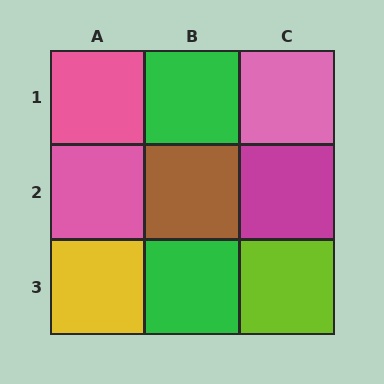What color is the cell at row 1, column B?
Green.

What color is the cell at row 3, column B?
Green.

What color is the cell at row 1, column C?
Pink.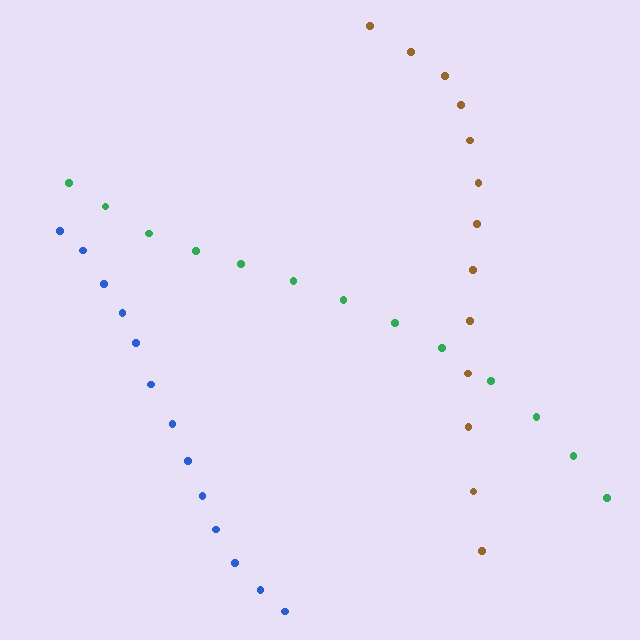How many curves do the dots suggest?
There are 3 distinct paths.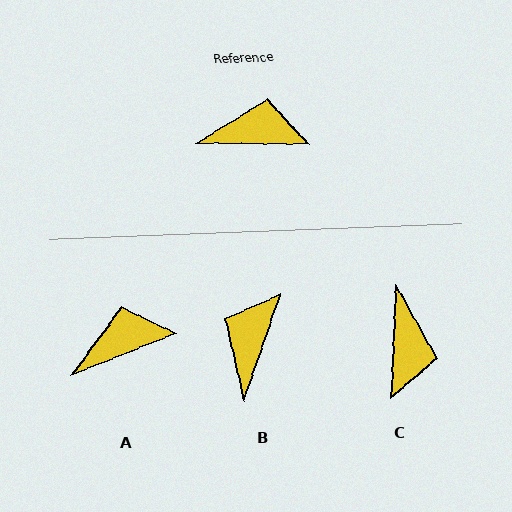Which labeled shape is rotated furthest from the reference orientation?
C, about 92 degrees away.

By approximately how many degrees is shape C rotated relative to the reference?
Approximately 92 degrees clockwise.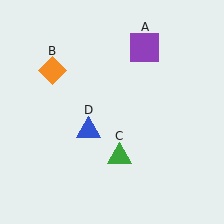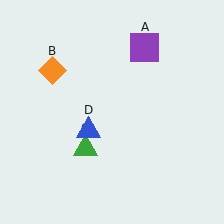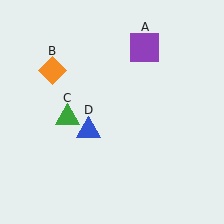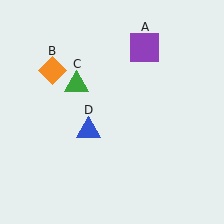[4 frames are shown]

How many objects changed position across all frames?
1 object changed position: green triangle (object C).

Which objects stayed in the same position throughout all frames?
Purple square (object A) and orange diamond (object B) and blue triangle (object D) remained stationary.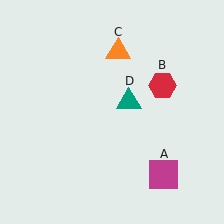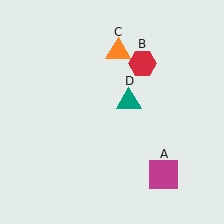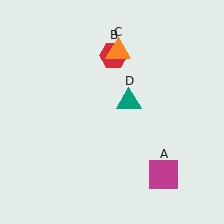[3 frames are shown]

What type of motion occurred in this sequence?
The red hexagon (object B) rotated counterclockwise around the center of the scene.